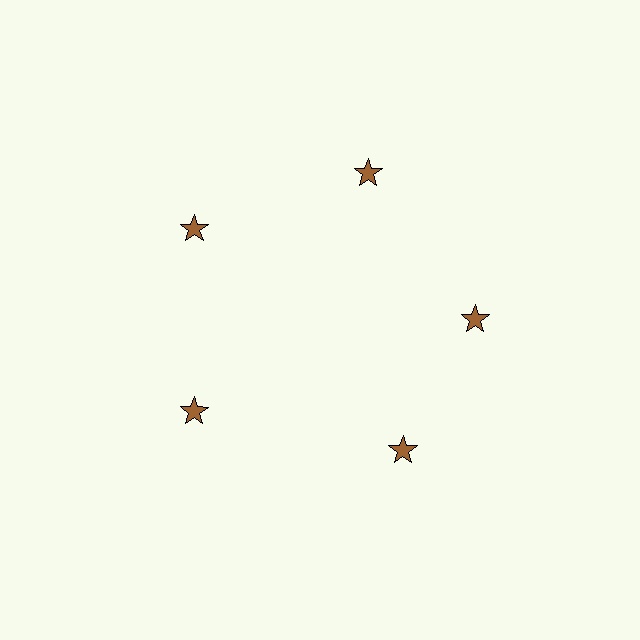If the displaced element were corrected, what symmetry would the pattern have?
It would have 5-fold rotational symmetry — the pattern would map onto itself every 72 degrees.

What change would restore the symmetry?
The symmetry would be restored by rotating it back into even spacing with its neighbors so that all 5 stars sit at equal angles and equal distance from the center.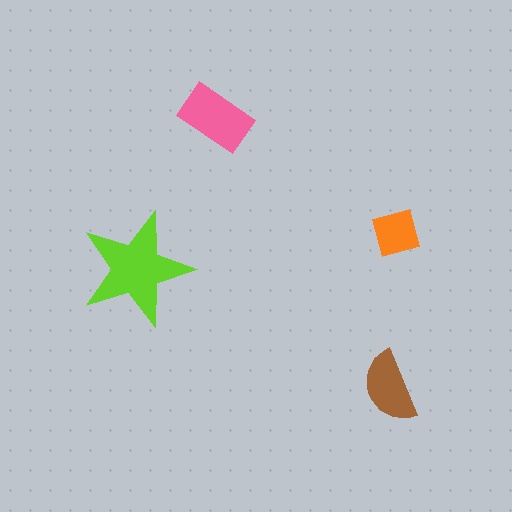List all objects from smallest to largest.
The orange square, the brown semicircle, the pink rectangle, the lime star.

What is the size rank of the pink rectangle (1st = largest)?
2nd.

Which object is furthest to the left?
The lime star is leftmost.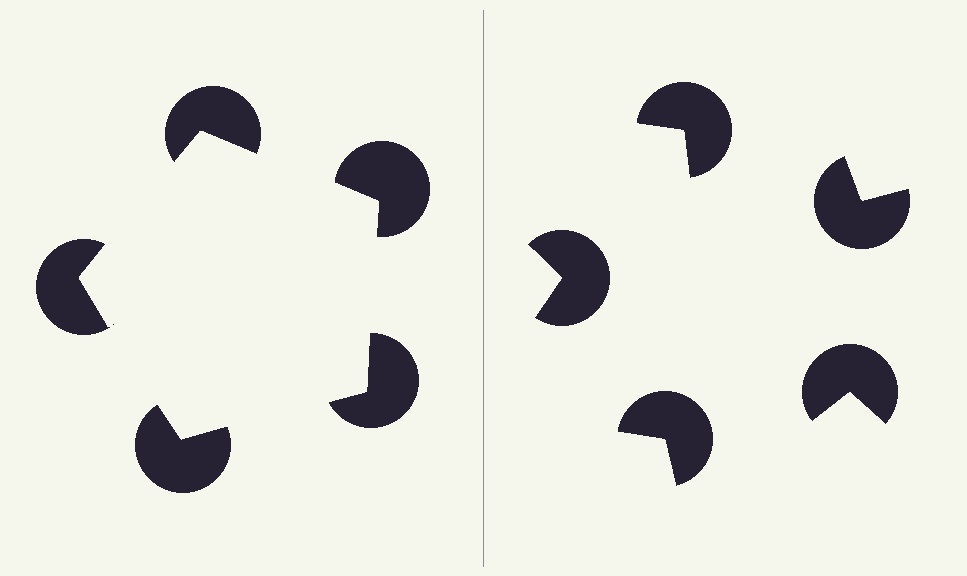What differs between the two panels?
The pac-man discs are positioned identically on both sides; only the wedge orientations differ. On the left they align to a pentagon; on the right they are misaligned.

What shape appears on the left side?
An illusory pentagon.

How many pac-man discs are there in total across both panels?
10 — 5 on each side.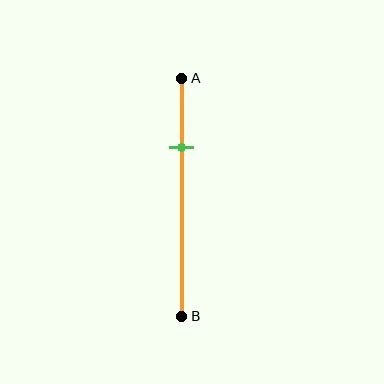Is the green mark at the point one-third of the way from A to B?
No, the mark is at about 30% from A, not at the 33% one-third point.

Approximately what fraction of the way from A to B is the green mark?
The green mark is approximately 30% of the way from A to B.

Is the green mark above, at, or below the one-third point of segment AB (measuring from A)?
The green mark is above the one-third point of segment AB.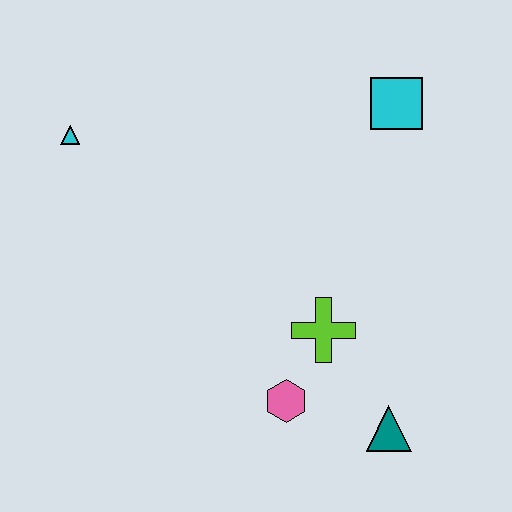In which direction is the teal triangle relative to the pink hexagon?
The teal triangle is to the right of the pink hexagon.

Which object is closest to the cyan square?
The lime cross is closest to the cyan square.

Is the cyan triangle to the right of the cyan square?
No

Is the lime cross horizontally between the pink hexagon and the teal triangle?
Yes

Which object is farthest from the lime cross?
The cyan triangle is farthest from the lime cross.